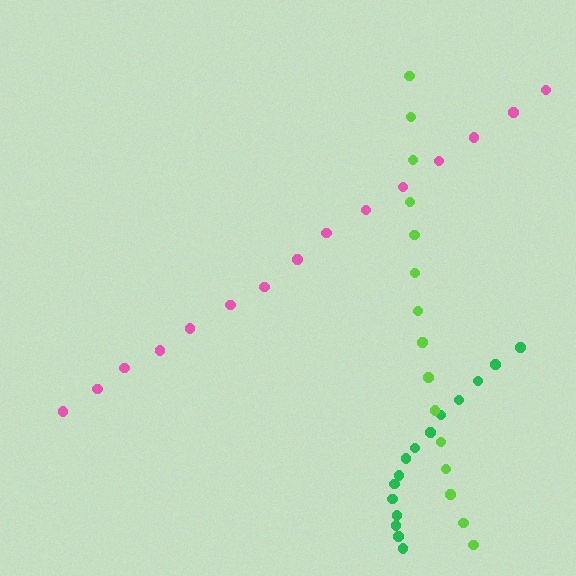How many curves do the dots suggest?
There are 3 distinct paths.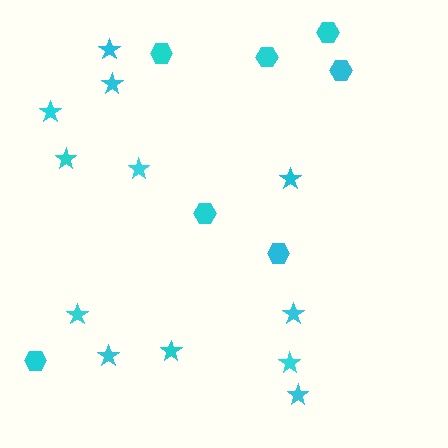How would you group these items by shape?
There are 2 groups: one group of hexagons (7) and one group of stars (12).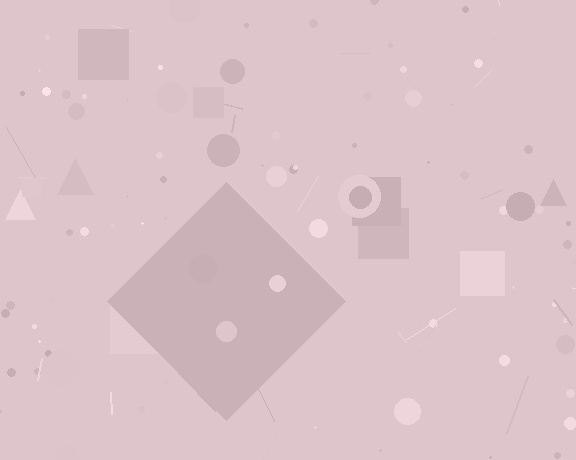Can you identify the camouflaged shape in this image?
The camouflaged shape is a diamond.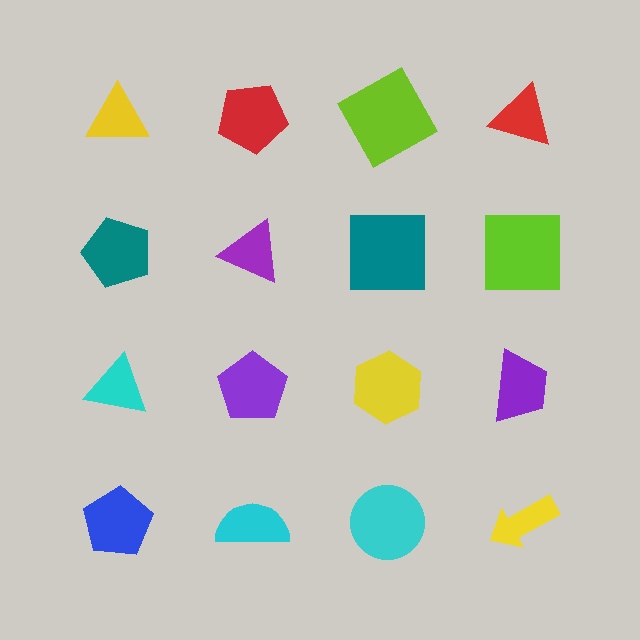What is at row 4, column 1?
A blue pentagon.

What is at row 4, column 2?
A cyan semicircle.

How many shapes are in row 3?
4 shapes.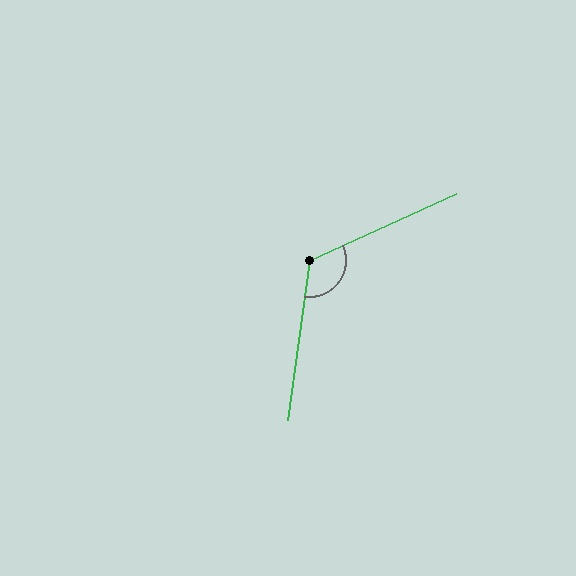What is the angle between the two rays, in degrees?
Approximately 122 degrees.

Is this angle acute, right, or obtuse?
It is obtuse.